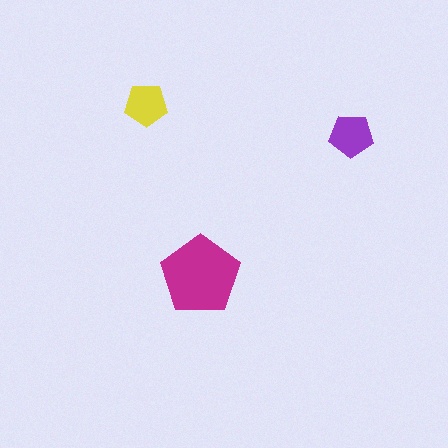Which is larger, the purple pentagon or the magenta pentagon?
The magenta one.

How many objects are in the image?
There are 3 objects in the image.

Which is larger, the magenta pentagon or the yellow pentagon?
The magenta one.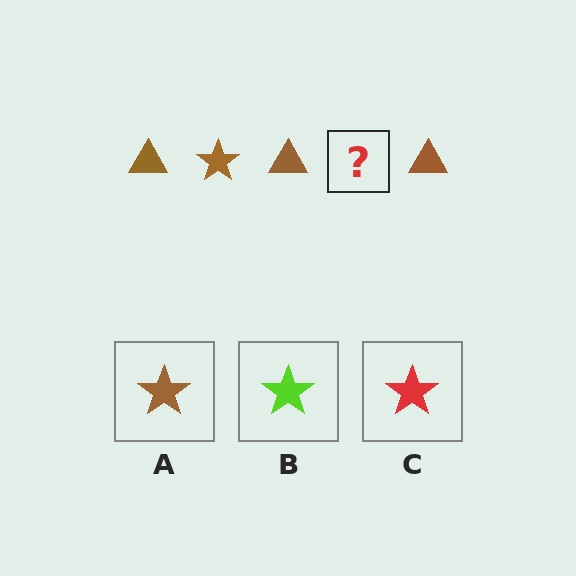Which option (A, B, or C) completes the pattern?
A.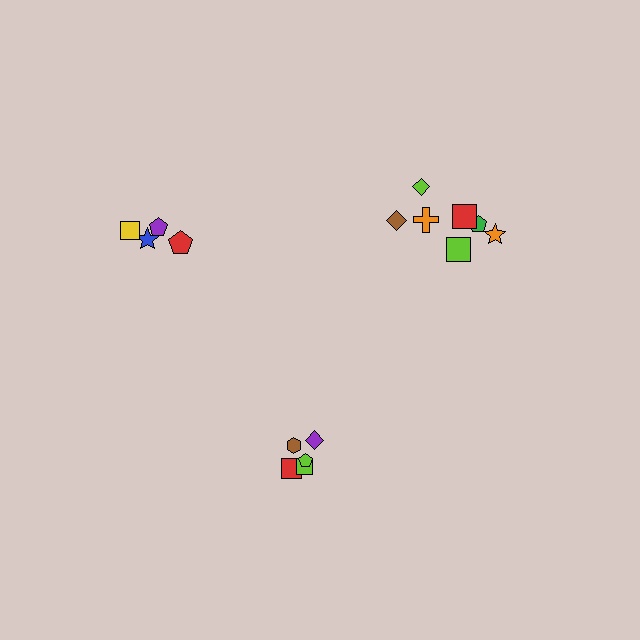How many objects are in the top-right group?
There are 7 objects.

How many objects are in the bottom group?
There are 5 objects.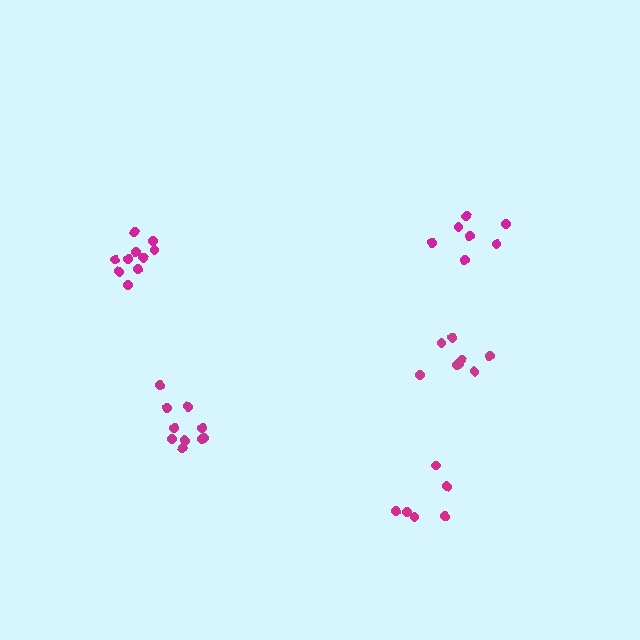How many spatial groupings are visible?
There are 5 spatial groupings.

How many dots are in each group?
Group 1: 8 dots, Group 2: 6 dots, Group 3: 7 dots, Group 4: 10 dots, Group 5: 10 dots (41 total).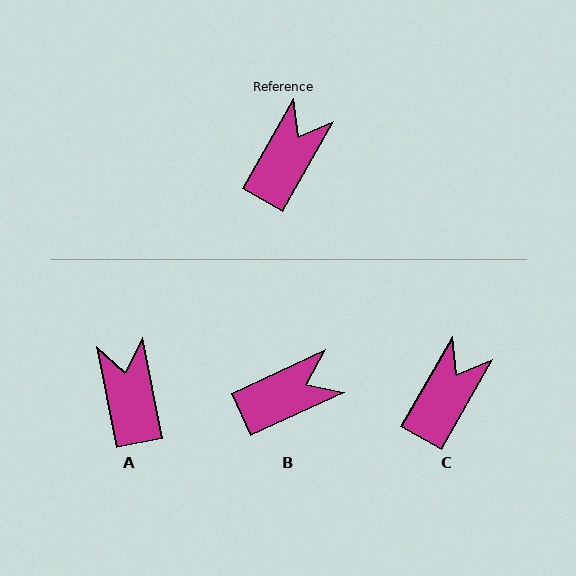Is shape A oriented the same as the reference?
No, it is off by about 41 degrees.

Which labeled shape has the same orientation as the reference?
C.